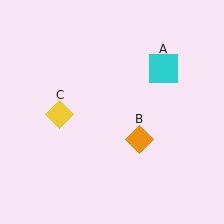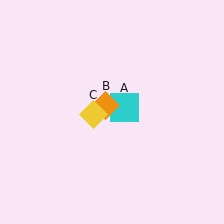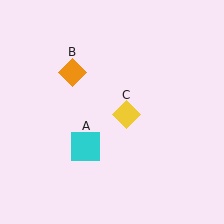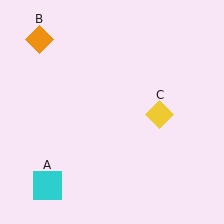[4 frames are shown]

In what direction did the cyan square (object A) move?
The cyan square (object A) moved down and to the left.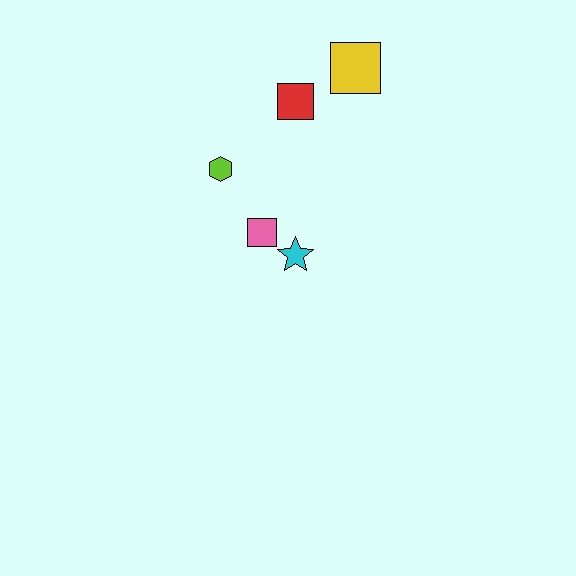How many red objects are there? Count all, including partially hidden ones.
There is 1 red object.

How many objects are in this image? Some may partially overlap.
There are 5 objects.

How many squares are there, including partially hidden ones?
There are 3 squares.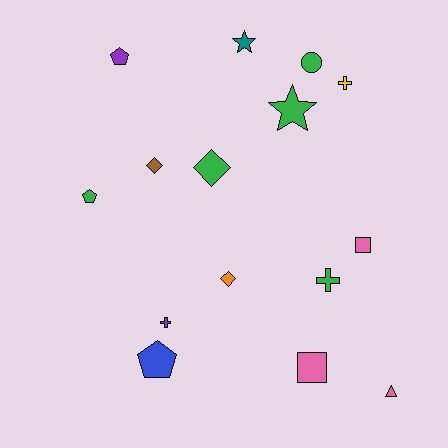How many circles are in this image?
There is 1 circle.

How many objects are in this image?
There are 15 objects.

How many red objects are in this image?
There are no red objects.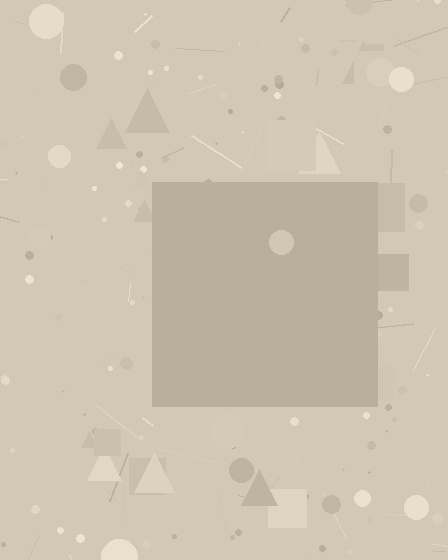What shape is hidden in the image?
A square is hidden in the image.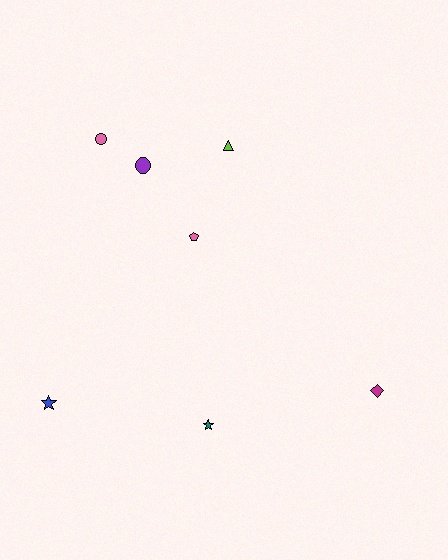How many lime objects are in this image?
There is 1 lime object.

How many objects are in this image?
There are 7 objects.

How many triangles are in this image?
There is 1 triangle.